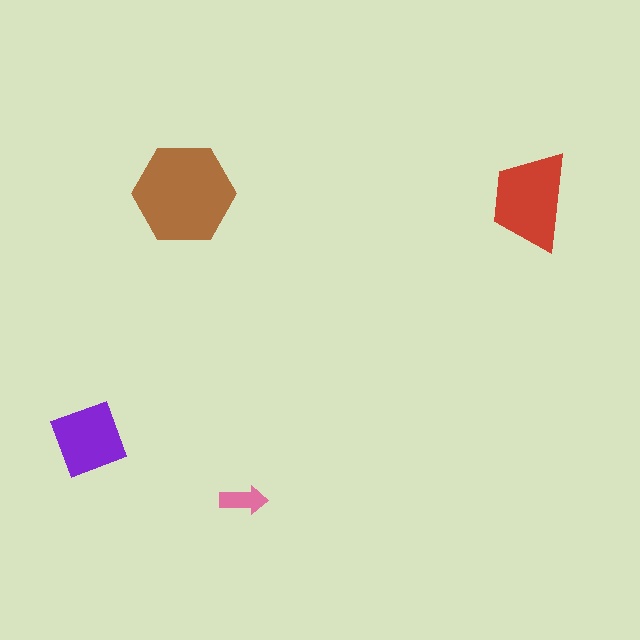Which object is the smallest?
The pink arrow.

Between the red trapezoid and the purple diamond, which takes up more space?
The red trapezoid.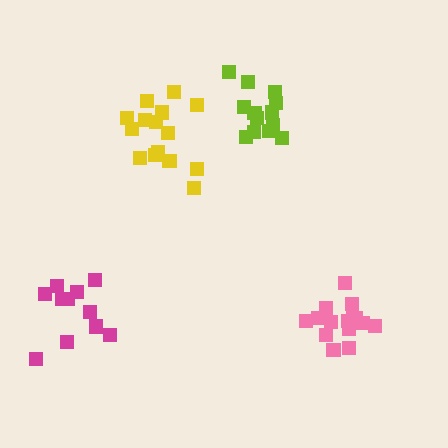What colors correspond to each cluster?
The clusters are colored: magenta, lime, yellow, pink.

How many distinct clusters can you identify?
There are 4 distinct clusters.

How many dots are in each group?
Group 1: 11 dots, Group 2: 13 dots, Group 3: 15 dots, Group 4: 16 dots (55 total).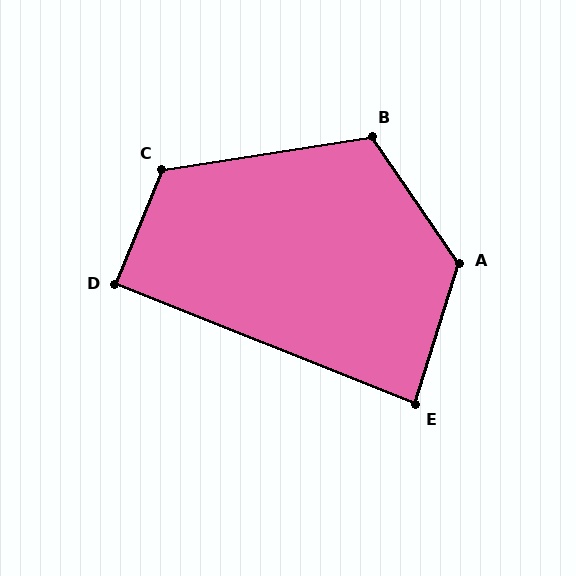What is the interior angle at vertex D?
Approximately 90 degrees (approximately right).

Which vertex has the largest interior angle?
A, at approximately 128 degrees.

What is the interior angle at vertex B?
Approximately 116 degrees (obtuse).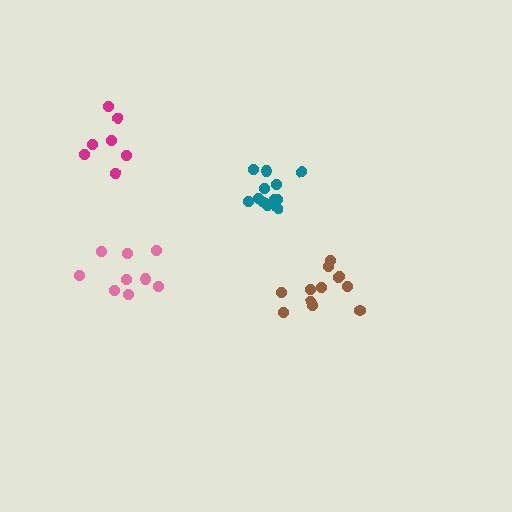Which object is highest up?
The magenta cluster is topmost.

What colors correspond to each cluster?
The clusters are colored: pink, teal, brown, magenta.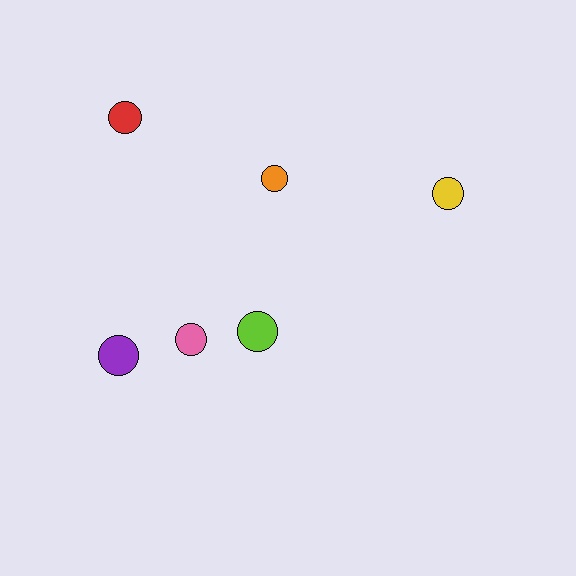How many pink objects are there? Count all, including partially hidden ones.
There is 1 pink object.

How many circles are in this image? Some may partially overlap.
There are 6 circles.